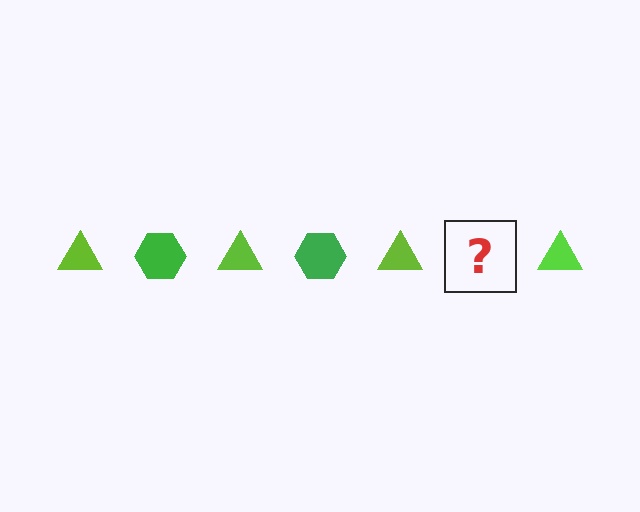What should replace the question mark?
The question mark should be replaced with a green hexagon.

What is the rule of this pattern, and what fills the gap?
The rule is that the pattern alternates between lime triangle and green hexagon. The gap should be filled with a green hexagon.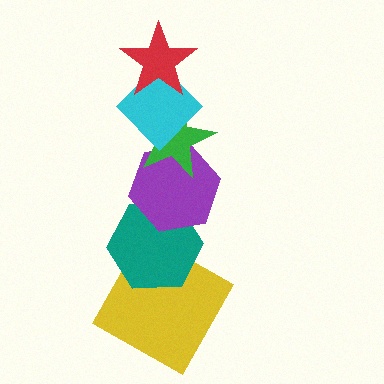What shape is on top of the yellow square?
The teal hexagon is on top of the yellow square.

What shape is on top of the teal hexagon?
The purple hexagon is on top of the teal hexagon.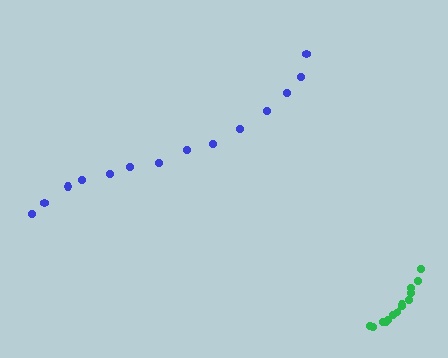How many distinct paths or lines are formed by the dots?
There are 2 distinct paths.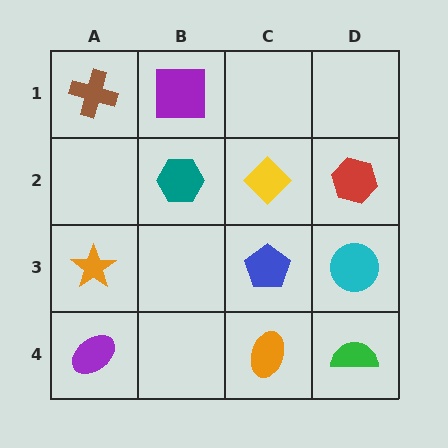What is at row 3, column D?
A cyan circle.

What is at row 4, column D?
A green semicircle.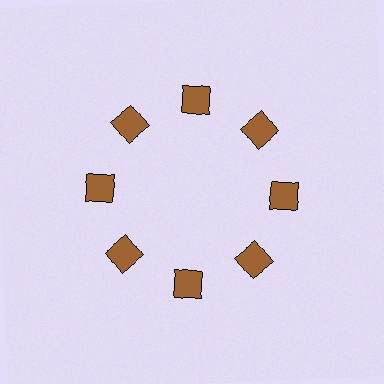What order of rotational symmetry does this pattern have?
This pattern has 8-fold rotational symmetry.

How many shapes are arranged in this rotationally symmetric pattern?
There are 8 shapes, arranged in 8 groups of 1.